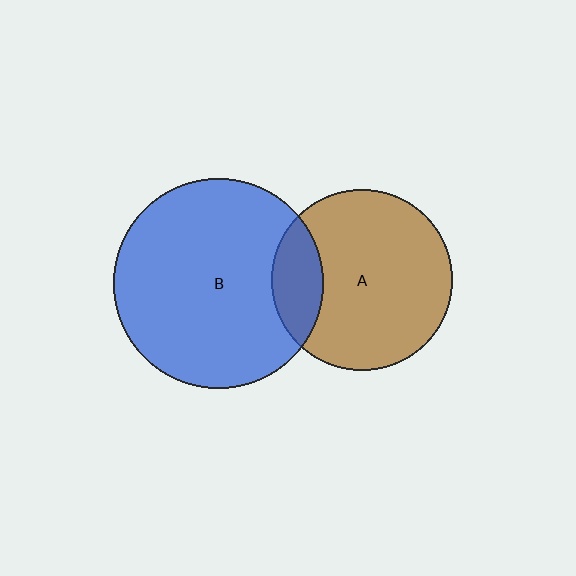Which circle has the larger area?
Circle B (blue).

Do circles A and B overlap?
Yes.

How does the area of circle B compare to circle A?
Approximately 1.4 times.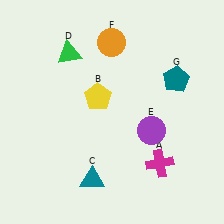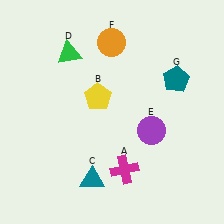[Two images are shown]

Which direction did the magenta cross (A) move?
The magenta cross (A) moved left.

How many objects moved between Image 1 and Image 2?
1 object moved between the two images.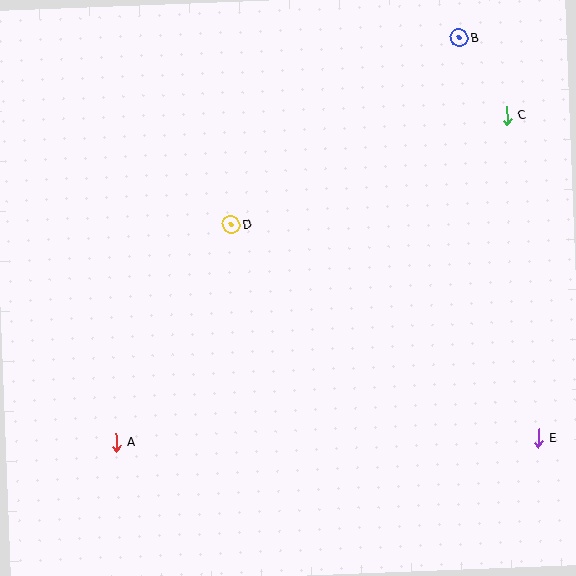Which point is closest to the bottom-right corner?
Point E is closest to the bottom-right corner.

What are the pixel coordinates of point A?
Point A is at (116, 442).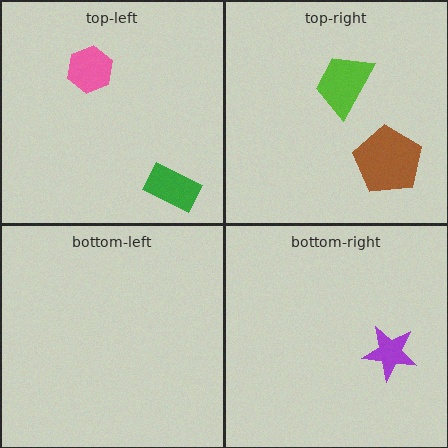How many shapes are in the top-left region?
2.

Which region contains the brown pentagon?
The top-right region.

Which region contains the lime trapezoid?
The top-right region.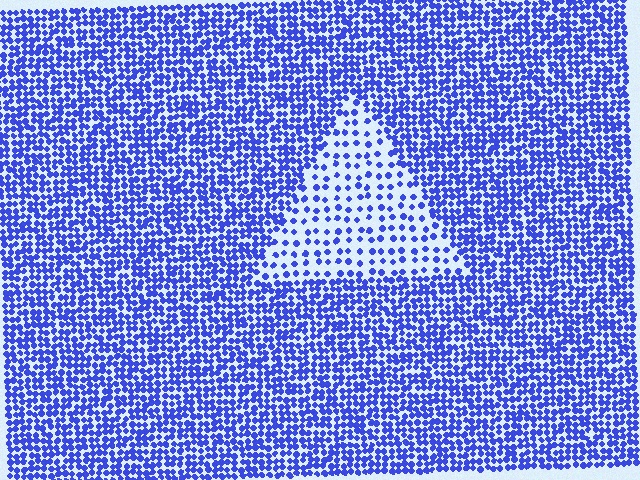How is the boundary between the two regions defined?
The boundary is defined by a change in element density (approximately 2.5x ratio). All elements are the same color, size, and shape.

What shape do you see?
I see a triangle.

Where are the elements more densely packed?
The elements are more densely packed outside the triangle boundary.